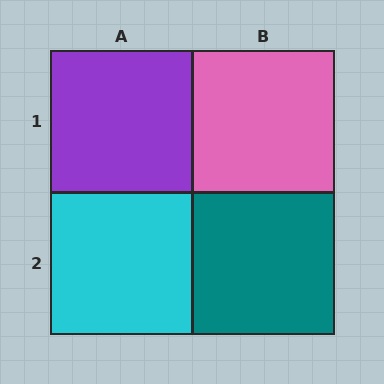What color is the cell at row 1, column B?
Pink.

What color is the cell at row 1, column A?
Purple.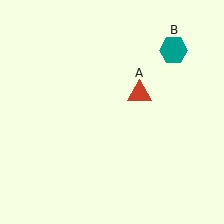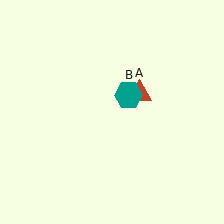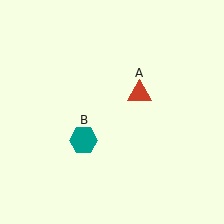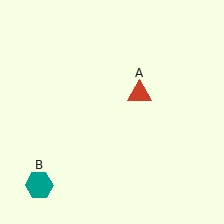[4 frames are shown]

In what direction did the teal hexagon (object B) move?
The teal hexagon (object B) moved down and to the left.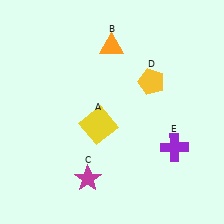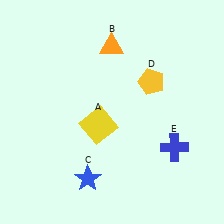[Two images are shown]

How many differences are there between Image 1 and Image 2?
There are 2 differences between the two images.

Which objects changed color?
C changed from magenta to blue. E changed from purple to blue.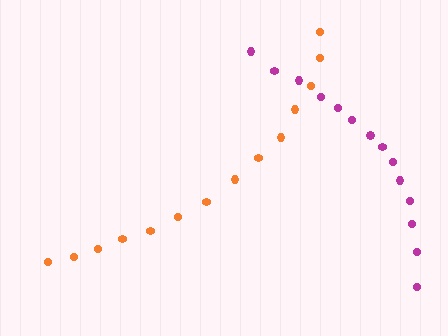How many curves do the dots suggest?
There are 2 distinct paths.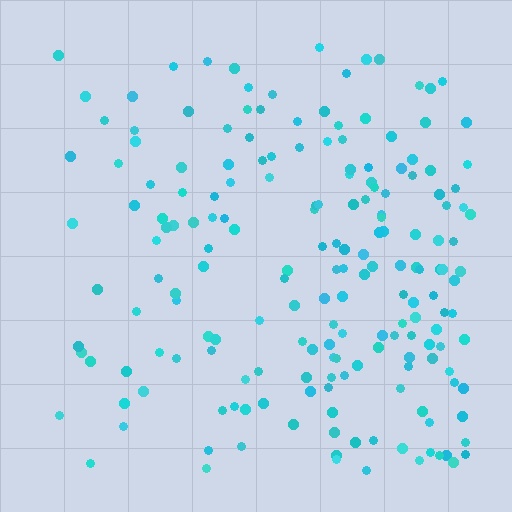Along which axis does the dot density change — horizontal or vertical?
Horizontal.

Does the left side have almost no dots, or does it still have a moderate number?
Still a moderate number, just noticeably fewer than the right.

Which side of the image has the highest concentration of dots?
The right.